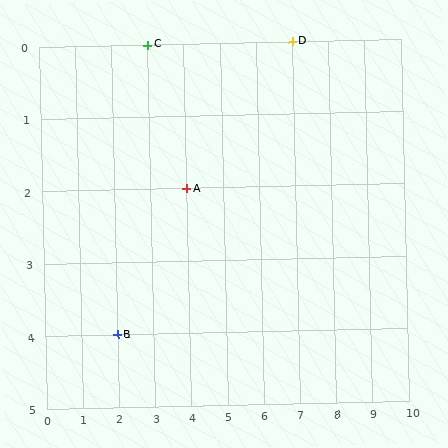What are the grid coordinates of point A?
Point A is at grid coordinates (4, 2).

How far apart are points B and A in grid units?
Points B and A are 2 columns and 2 rows apart (about 2.8 grid units diagonally).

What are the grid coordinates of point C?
Point C is at grid coordinates (3, 0).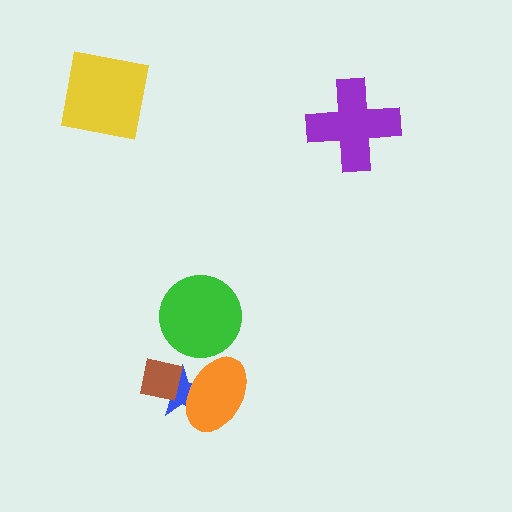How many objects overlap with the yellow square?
0 objects overlap with the yellow square.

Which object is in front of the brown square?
The orange ellipse is in front of the brown square.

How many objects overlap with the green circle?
0 objects overlap with the green circle.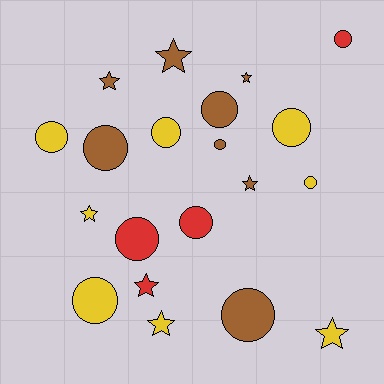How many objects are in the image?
There are 20 objects.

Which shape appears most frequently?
Circle, with 12 objects.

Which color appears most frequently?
Brown, with 8 objects.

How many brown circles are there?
There are 4 brown circles.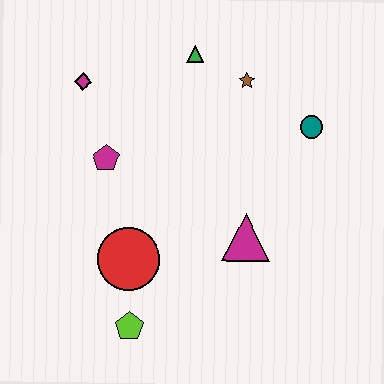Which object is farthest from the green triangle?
The lime pentagon is farthest from the green triangle.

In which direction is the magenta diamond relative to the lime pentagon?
The magenta diamond is above the lime pentagon.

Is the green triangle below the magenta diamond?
No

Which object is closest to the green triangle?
The brown star is closest to the green triangle.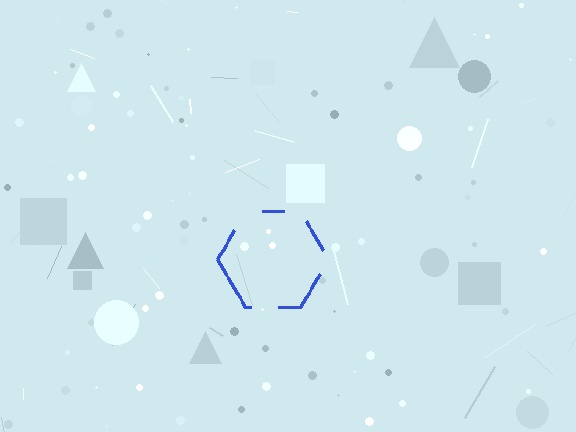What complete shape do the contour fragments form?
The contour fragments form a hexagon.